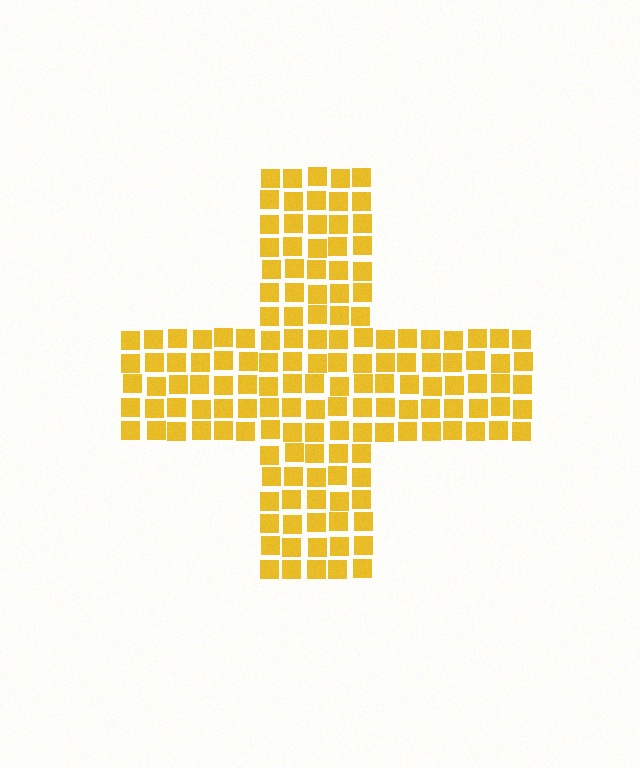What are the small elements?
The small elements are squares.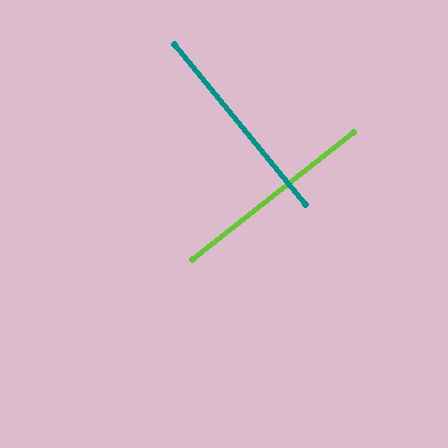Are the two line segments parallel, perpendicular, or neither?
Perpendicular — they meet at approximately 89°.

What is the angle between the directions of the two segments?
Approximately 89 degrees.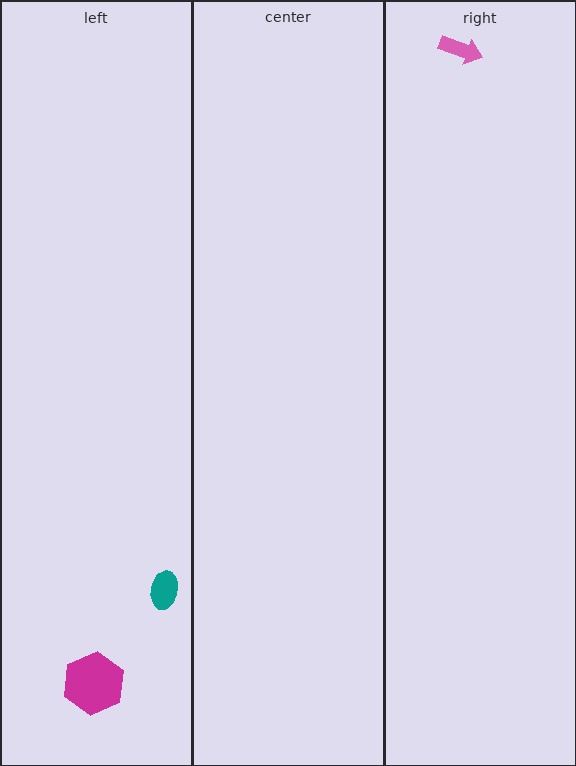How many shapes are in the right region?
1.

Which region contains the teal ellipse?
The left region.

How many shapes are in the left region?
2.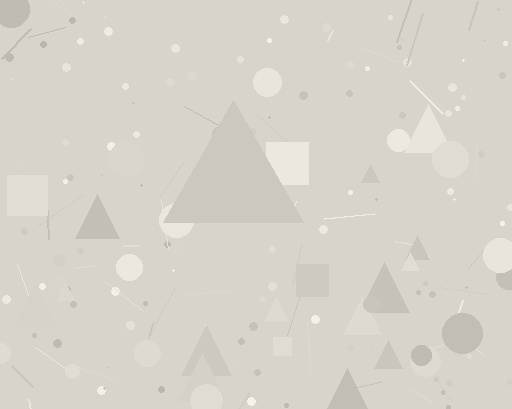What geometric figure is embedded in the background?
A triangle is embedded in the background.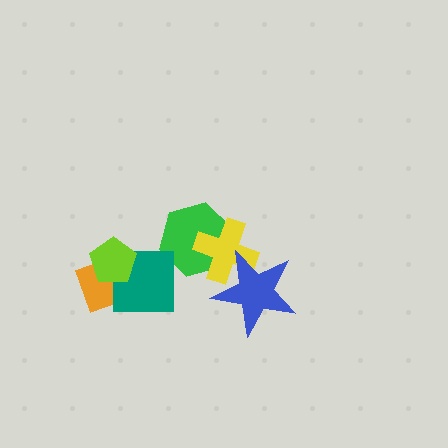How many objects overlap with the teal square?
2 objects overlap with the teal square.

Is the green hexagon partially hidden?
Yes, it is partially covered by another shape.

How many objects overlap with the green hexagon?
1 object overlaps with the green hexagon.